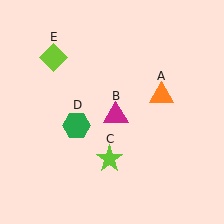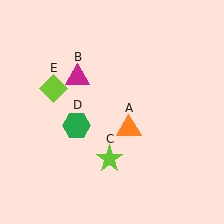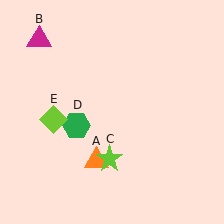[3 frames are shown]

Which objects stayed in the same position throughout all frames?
Lime star (object C) and green hexagon (object D) remained stationary.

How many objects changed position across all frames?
3 objects changed position: orange triangle (object A), magenta triangle (object B), lime diamond (object E).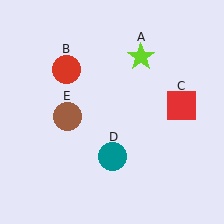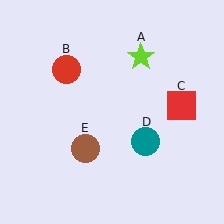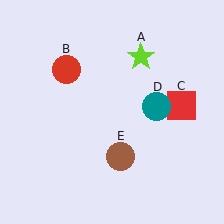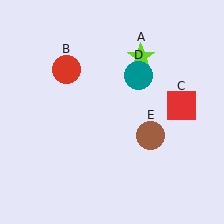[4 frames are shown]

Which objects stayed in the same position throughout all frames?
Lime star (object A) and red circle (object B) and red square (object C) remained stationary.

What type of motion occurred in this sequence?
The teal circle (object D), brown circle (object E) rotated counterclockwise around the center of the scene.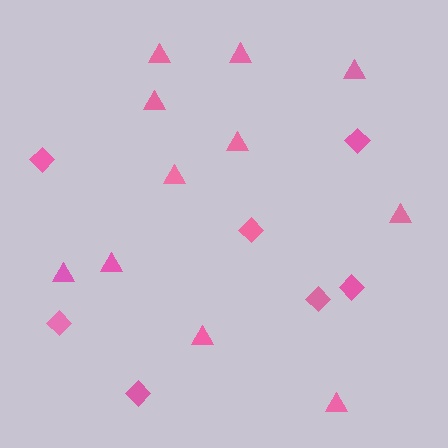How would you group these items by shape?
There are 2 groups: one group of triangles (11) and one group of diamonds (7).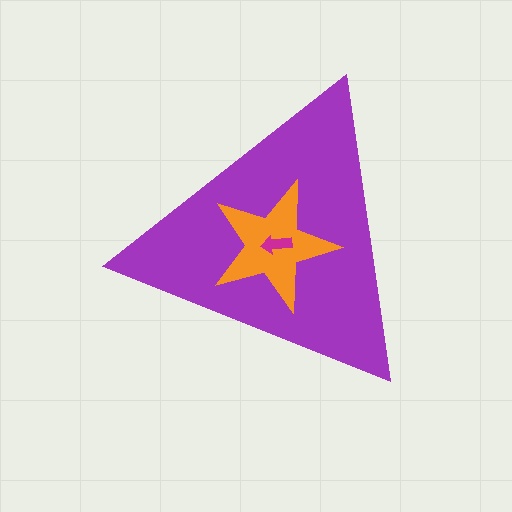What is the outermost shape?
The purple triangle.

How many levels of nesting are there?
3.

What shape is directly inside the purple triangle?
The orange star.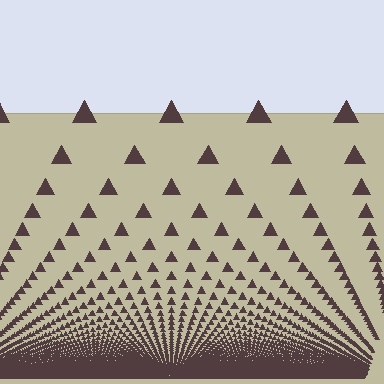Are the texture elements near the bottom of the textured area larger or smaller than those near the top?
Smaller. The gradient is inverted — elements near the bottom are smaller and denser.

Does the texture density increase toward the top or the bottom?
Density increases toward the bottom.